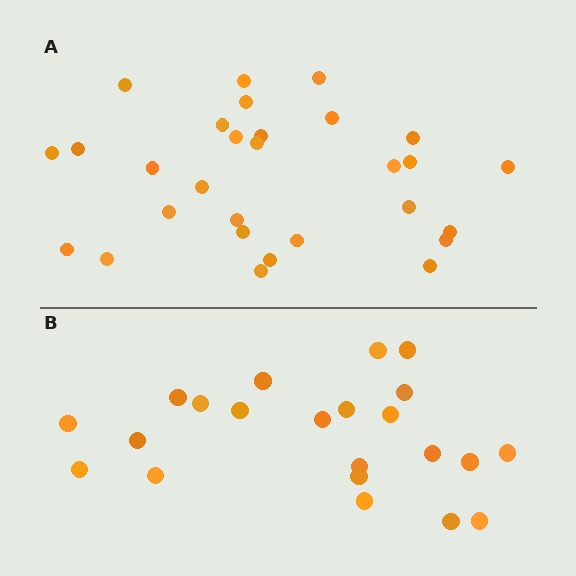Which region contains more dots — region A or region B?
Region A (the top region) has more dots.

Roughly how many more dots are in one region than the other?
Region A has roughly 8 or so more dots than region B.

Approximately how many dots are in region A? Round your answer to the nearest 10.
About 30 dots. (The exact count is 29, which rounds to 30.)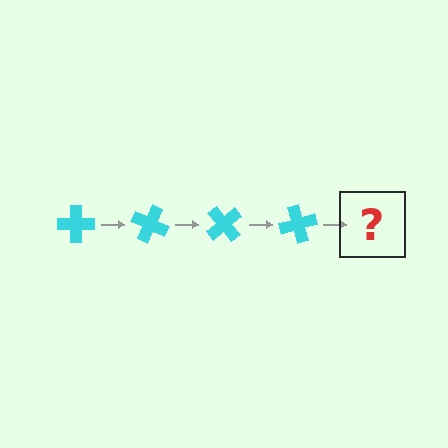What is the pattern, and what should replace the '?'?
The pattern is that the cross rotates 25 degrees each step. The '?' should be a cyan cross rotated 100 degrees.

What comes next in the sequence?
The next element should be a cyan cross rotated 100 degrees.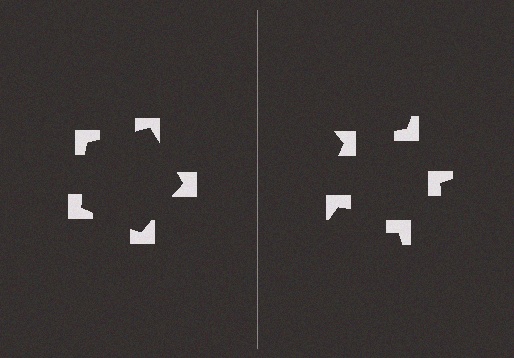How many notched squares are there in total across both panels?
10 — 5 on each side.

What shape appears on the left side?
An illusory pentagon.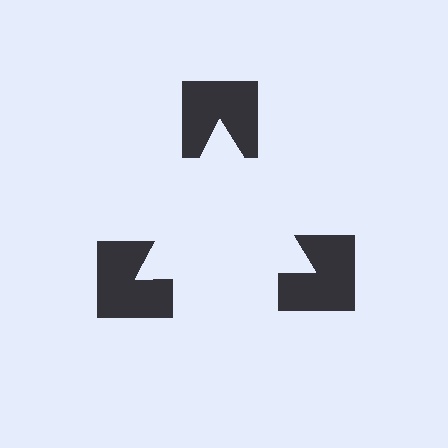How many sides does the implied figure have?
3 sides.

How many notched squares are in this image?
There are 3 — one at each vertex of the illusory triangle.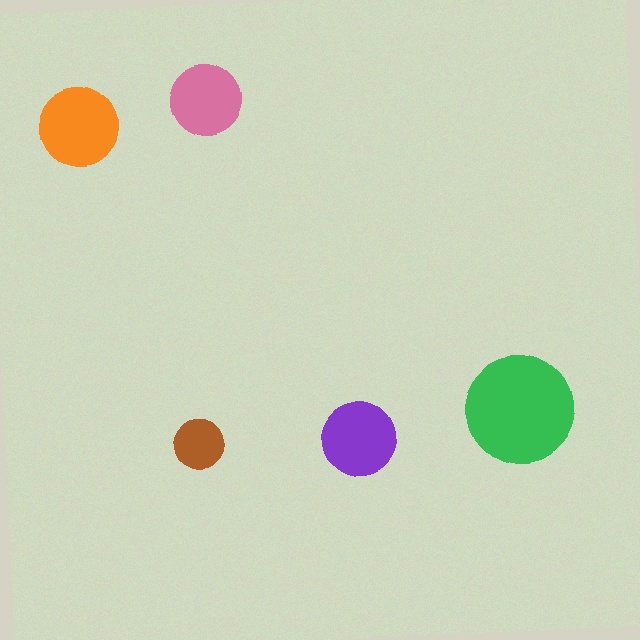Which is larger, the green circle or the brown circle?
The green one.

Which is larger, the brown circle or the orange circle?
The orange one.